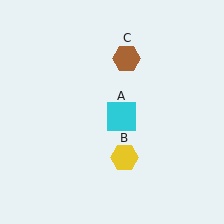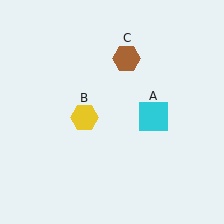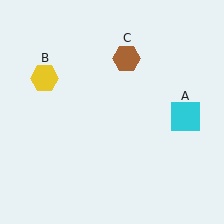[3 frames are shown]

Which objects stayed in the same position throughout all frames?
Brown hexagon (object C) remained stationary.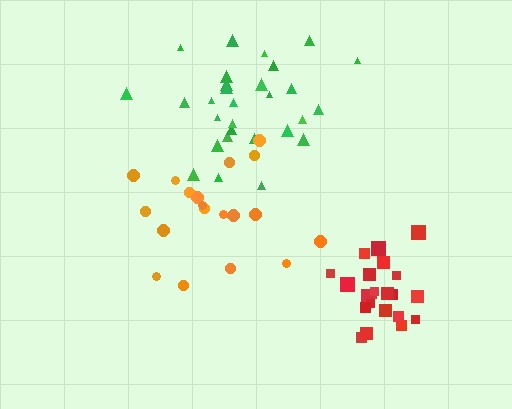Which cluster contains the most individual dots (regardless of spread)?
Green (29).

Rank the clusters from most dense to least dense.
red, green, orange.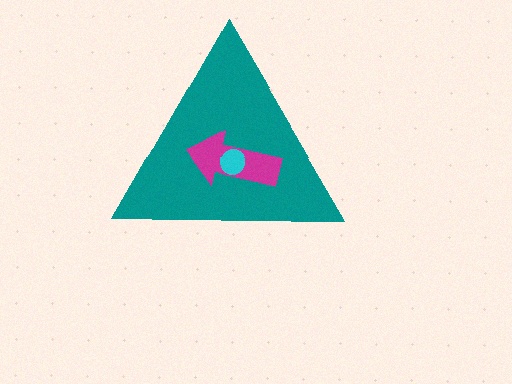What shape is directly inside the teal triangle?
The magenta arrow.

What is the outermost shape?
The teal triangle.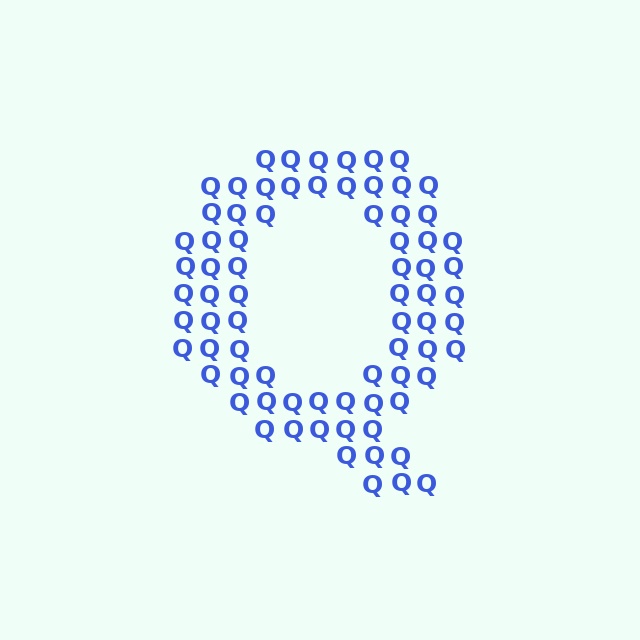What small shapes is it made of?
It is made of small letter Q's.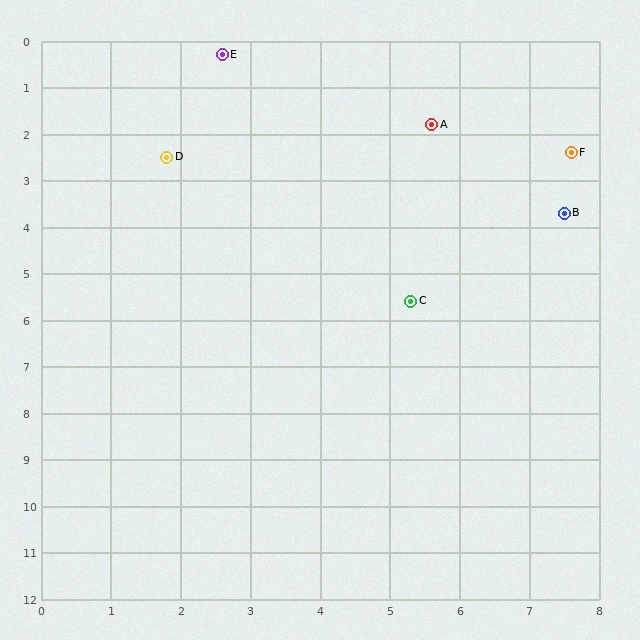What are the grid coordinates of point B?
Point B is at approximately (7.5, 3.7).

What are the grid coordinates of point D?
Point D is at approximately (1.8, 2.5).